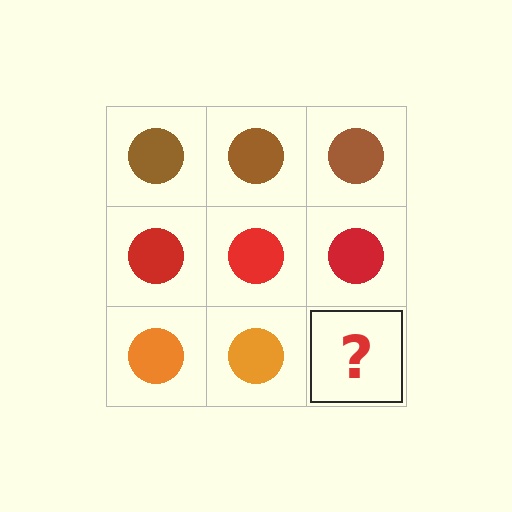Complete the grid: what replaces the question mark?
The question mark should be replaced with an orange circle.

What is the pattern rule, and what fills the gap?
The rule is that each row has a consistent color. The gap should be filled with an orange circle.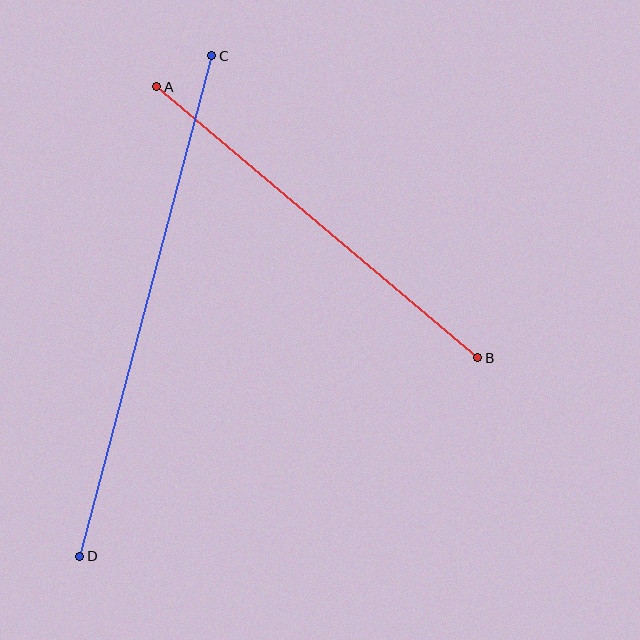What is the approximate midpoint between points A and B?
The midpoint is at approximately (317, 222) pixels.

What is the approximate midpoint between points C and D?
The midpoint is at approximately (146, 306) pixels.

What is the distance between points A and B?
The distance is approximately 420 pixels.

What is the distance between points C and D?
The distance is approximately 517 pixels.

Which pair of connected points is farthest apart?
Points C and D are farthest apart.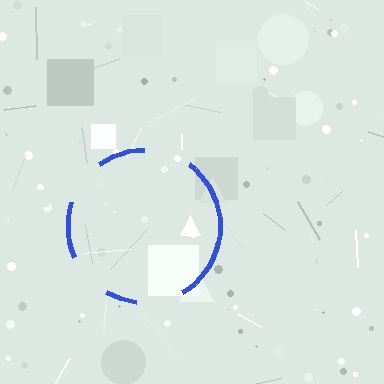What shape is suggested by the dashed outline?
The dashed outline suggests a circle.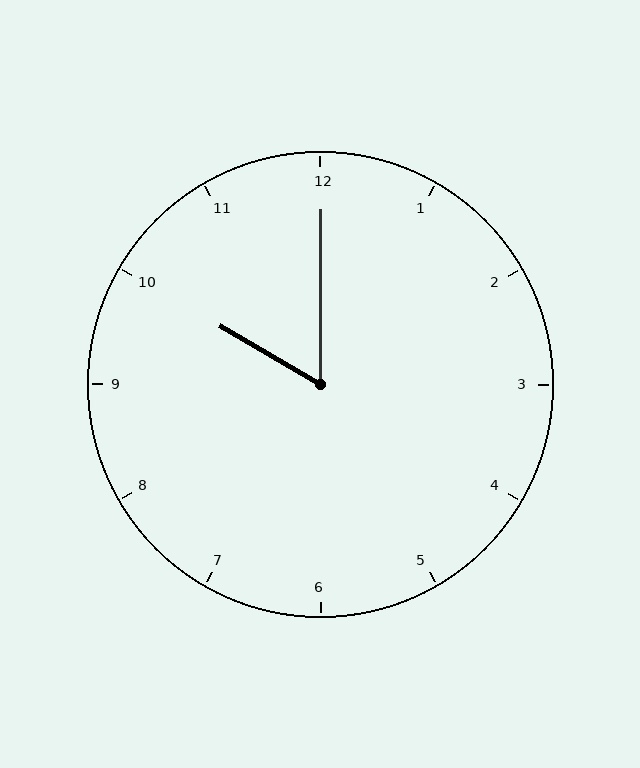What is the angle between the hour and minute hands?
Approximately 60 degrees.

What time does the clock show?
10:00.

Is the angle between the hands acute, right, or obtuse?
It is acute.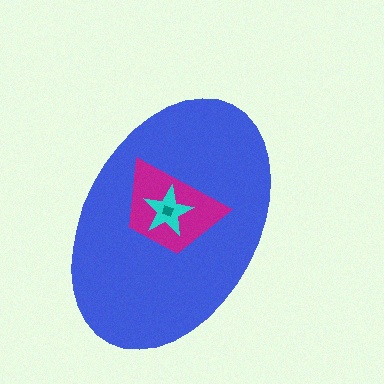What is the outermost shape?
The blue ellipse.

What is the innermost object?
The teal diamond.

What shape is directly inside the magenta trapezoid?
The cyan star.